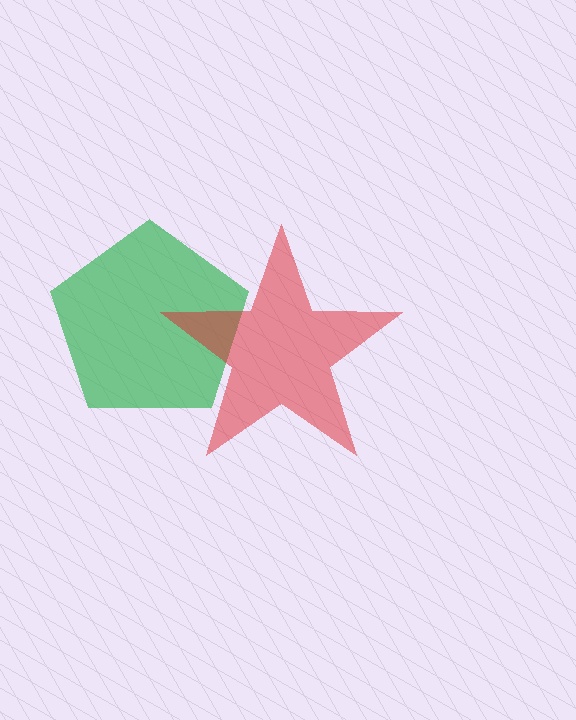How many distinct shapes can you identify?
There are 2 distinct shapes: a green pentagon, a red star.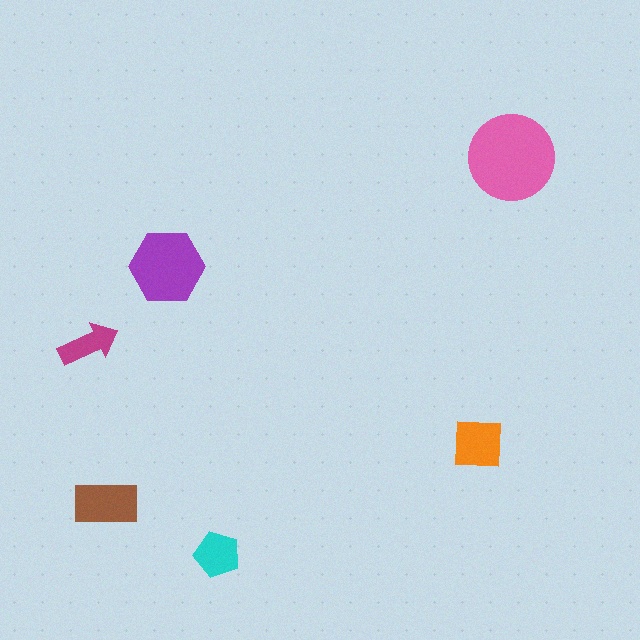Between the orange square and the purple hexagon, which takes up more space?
The purple hexagon.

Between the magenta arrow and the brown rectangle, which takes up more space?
The brown rectangle.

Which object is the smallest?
The magenta arrow.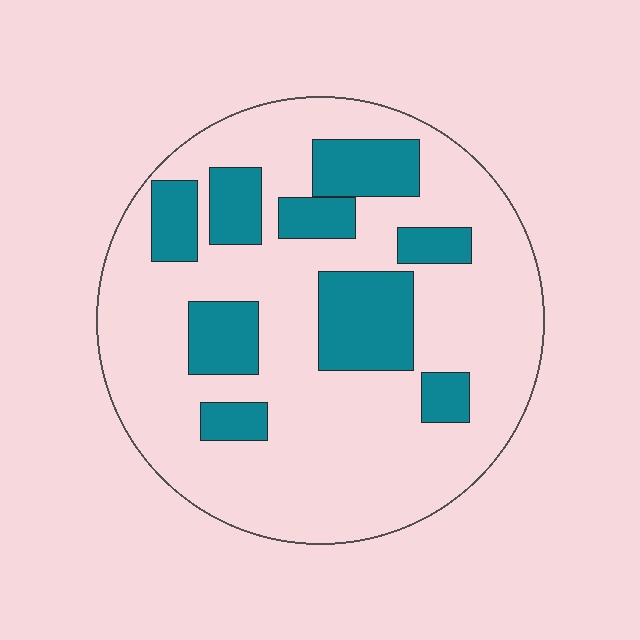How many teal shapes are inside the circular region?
9.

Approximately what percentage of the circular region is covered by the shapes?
Approximately 25%.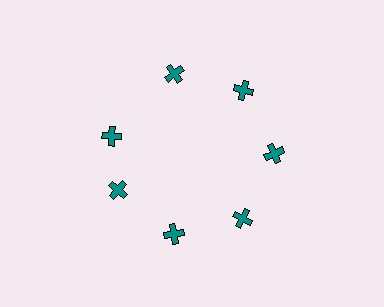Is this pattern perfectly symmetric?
No. The 7 teal crosses are arranged in a ring, but one element near the 10 o'clock position is rotated out of alignment along the ring, breaking the 7-fold rotational symmetry.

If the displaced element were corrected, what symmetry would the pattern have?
It would have 7-fold rotational symmetry — the pattern would map onto itself every 51 degrees.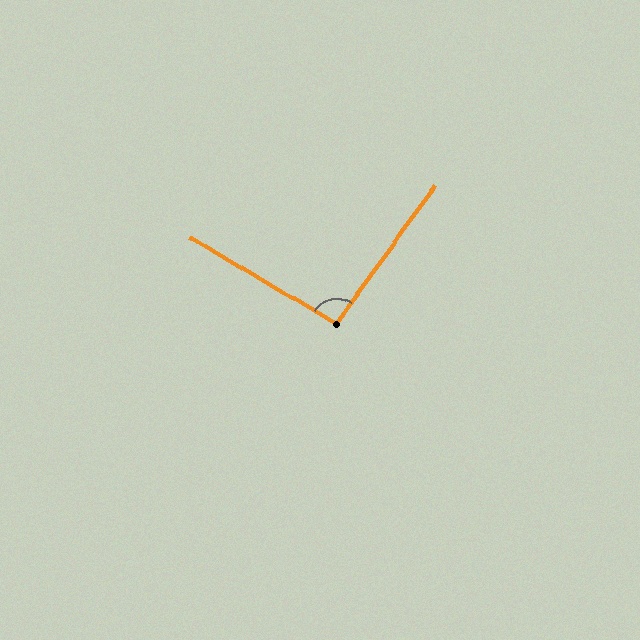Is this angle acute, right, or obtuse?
It is obtuse.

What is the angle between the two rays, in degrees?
Approximately 96 degrees.